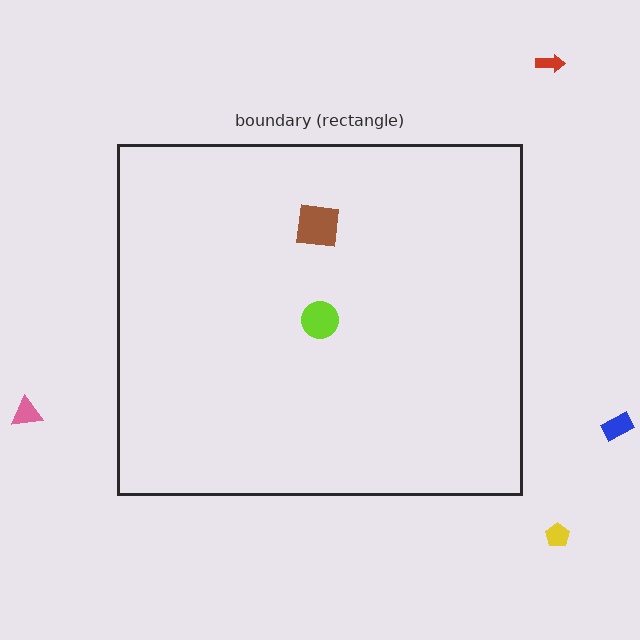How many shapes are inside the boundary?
2 inside, 4 outside.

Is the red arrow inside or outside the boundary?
Outside.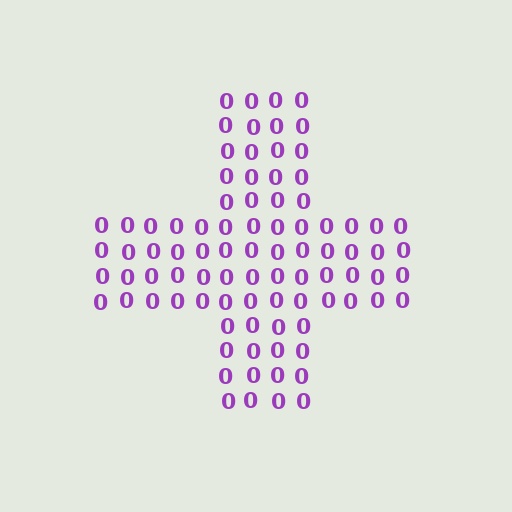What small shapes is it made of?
It is made of small digit 0's.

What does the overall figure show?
The overall figure shows a cross.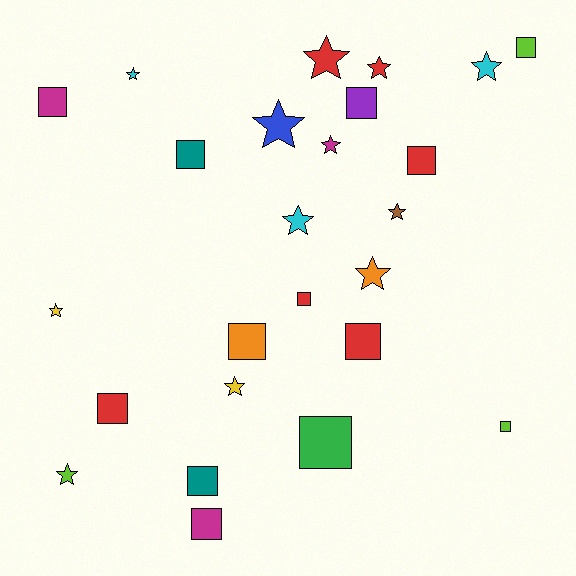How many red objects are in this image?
There are 6 red objects.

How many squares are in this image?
There are 13 squares.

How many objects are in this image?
There are 25 objects.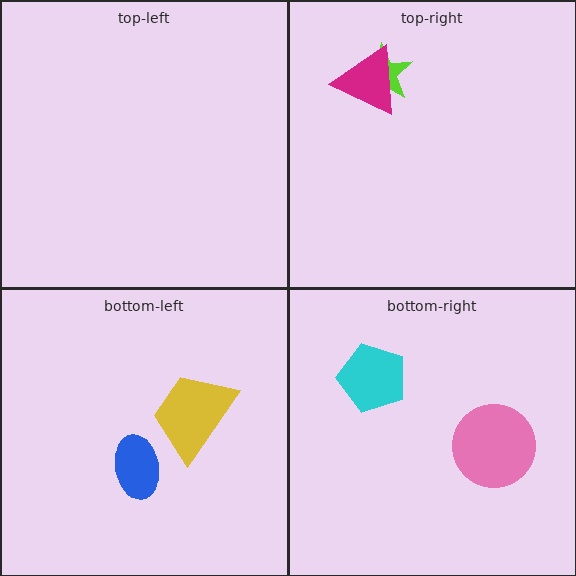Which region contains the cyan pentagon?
The bottom-right region.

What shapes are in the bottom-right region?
The pink circle, the cyan pentagon.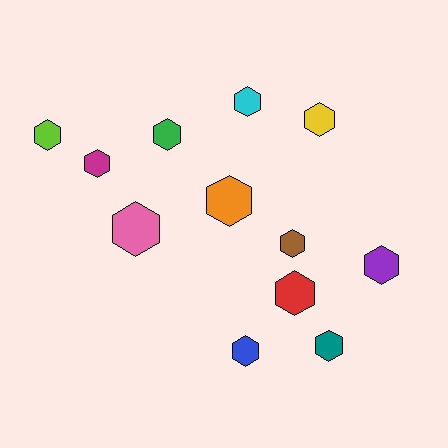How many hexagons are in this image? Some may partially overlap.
There are 12 hexagons.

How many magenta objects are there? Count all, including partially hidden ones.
There is 1 magenta object.